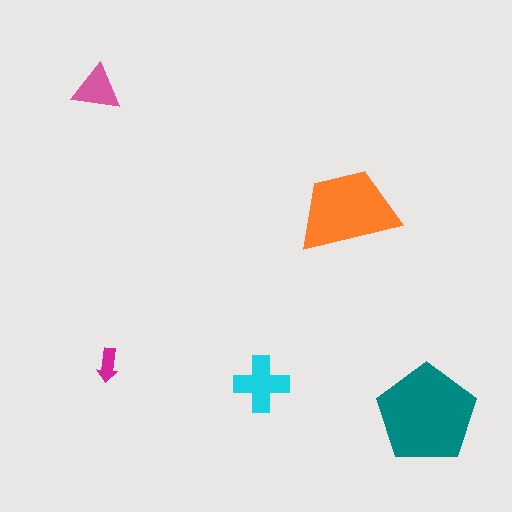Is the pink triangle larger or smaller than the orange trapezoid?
Smaller.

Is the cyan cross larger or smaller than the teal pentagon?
Smaller.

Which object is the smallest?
The magenta arrow.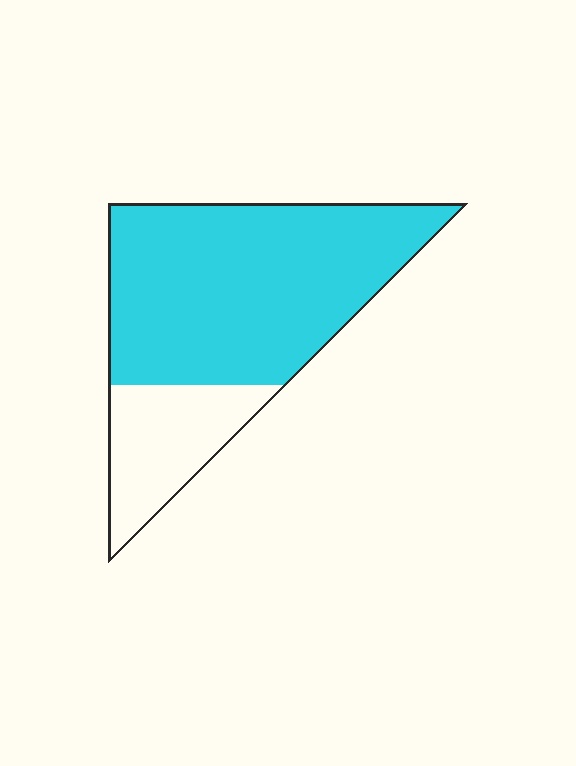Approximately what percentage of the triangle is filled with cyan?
Approximately 75%.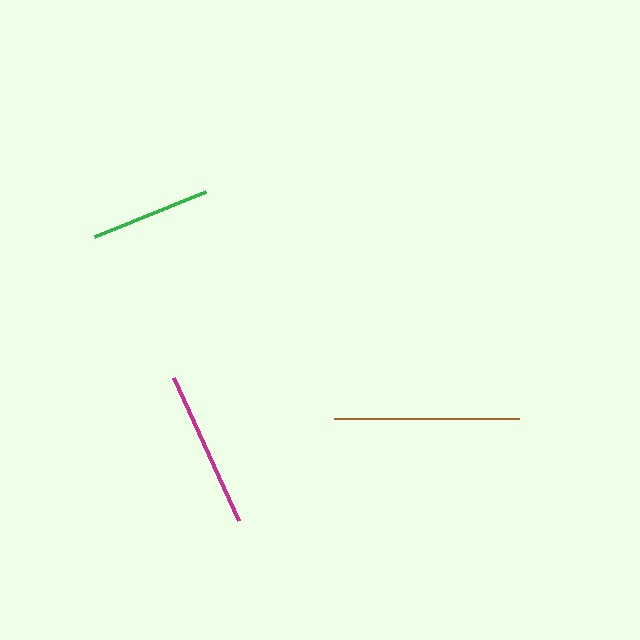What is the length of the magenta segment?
The magenta segment is approximately 157 pixels long.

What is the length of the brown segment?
The brown segment is approximately 185 pixels long.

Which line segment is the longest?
The brown line is the longest at approximately 185 pixels.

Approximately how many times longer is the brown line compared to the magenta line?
The brown line is approximately 1.2 times the length of the magenta line.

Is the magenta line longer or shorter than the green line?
The magenta line is longer than the green line.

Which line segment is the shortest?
The green line is the shortest at approximately 120 pixels.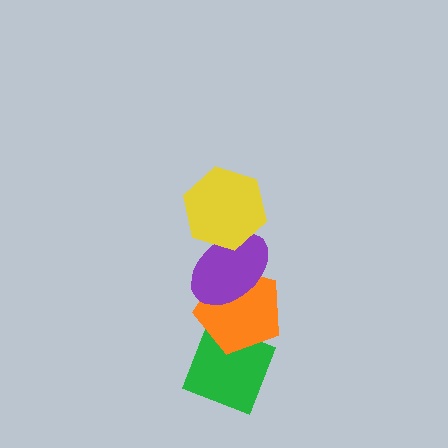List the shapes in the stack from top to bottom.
From top to bottom: the yellow hexagon, the purple ellipse, the orange pentagon, the green diamond.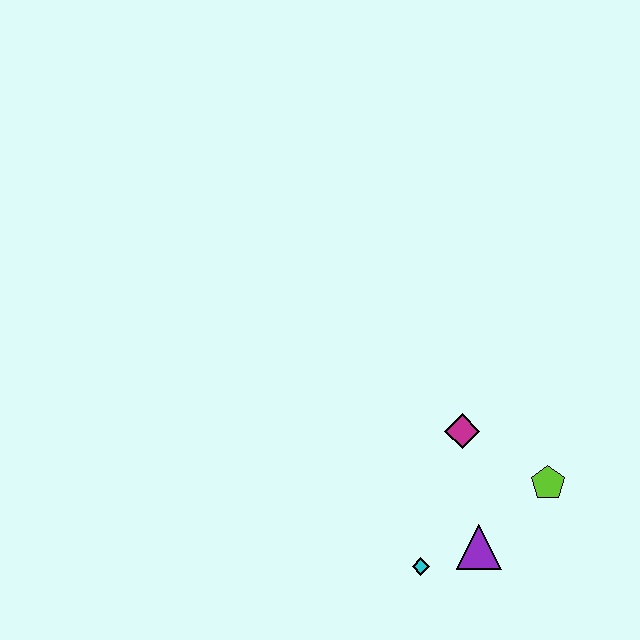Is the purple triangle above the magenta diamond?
No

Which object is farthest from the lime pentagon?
The cyan diamond is farthest from the lime pentagon.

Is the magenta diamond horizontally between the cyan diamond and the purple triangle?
Yes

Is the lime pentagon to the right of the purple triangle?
Yes